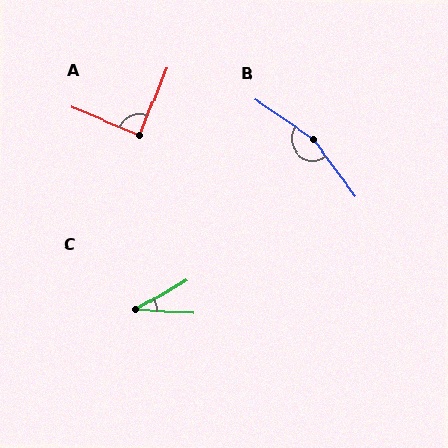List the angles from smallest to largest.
C (34°), A (89°), B (160°).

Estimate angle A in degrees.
Approximately 89 degrees.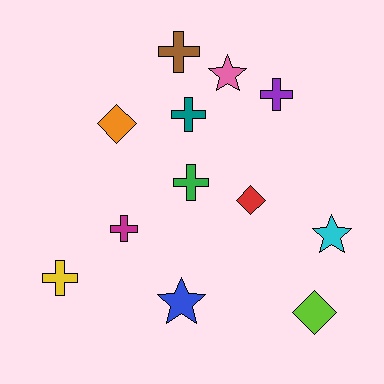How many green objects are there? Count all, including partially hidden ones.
There is 1 green object.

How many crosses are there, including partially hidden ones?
There are 6 crosses.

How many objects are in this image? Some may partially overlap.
There are 12 objects.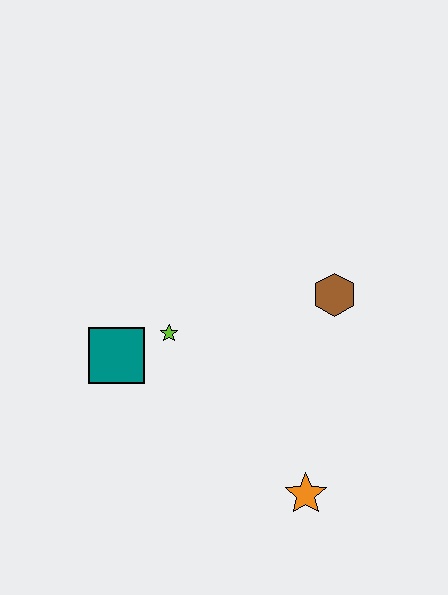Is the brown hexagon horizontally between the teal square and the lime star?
No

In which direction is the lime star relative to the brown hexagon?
The lime star is to the left of the brown hexagon.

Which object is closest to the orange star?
The brown hexagon is closest to the orange star.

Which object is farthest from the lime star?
The orange star is farthest from the lime star.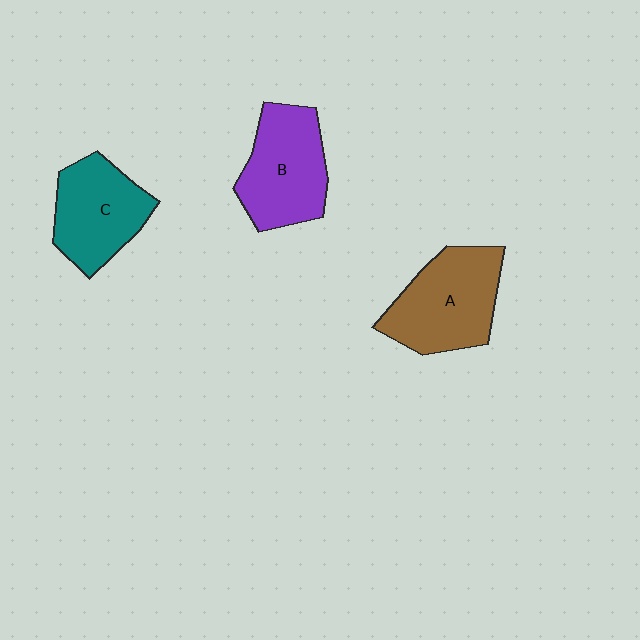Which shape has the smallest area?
Shape C (teal).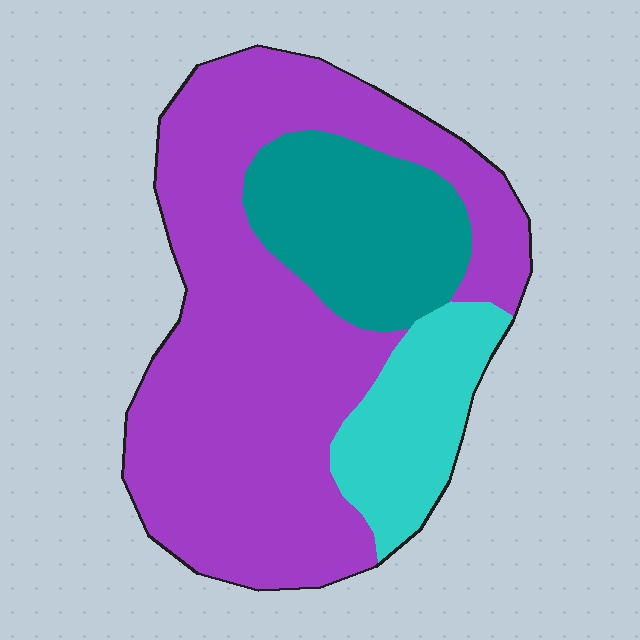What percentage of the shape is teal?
Teal covers 20% of the shape.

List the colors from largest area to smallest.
From largest to smallest: purple, teal, cyan.